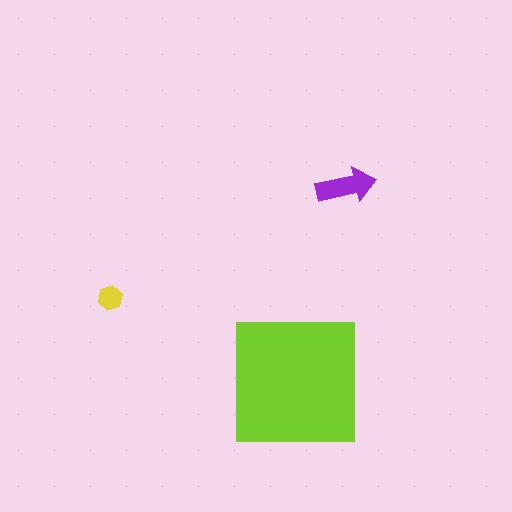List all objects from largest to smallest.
The lime square, the purple arrow, the yellow hexagon.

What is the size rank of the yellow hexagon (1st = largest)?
3rd.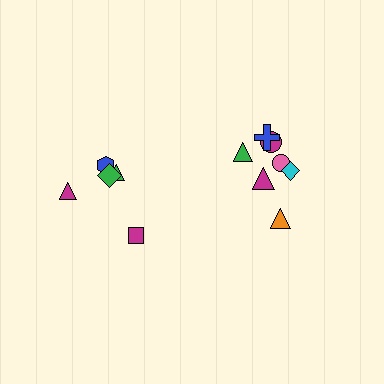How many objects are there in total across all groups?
There are 12 objects.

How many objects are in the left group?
There are 5 objects.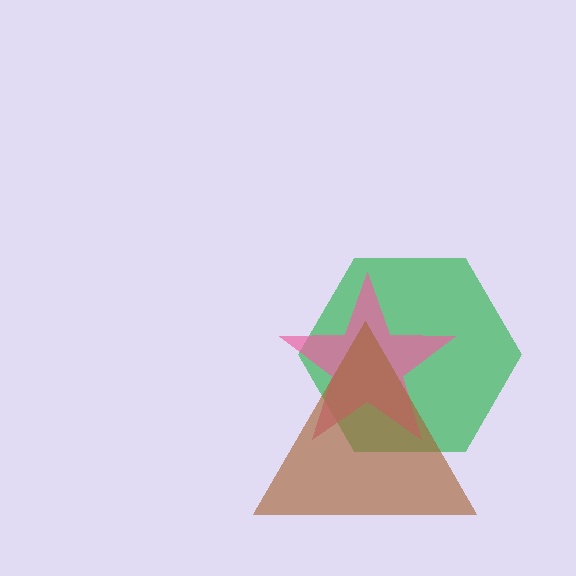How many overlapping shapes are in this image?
There are 3 overlapping shapes in the image.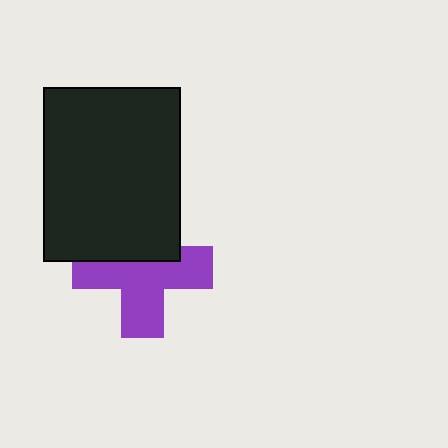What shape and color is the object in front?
The object in front is a black rectangle.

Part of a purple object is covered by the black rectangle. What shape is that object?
It is a cross.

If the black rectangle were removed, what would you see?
You would see the complete purple cross.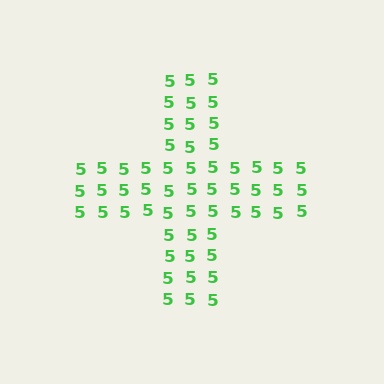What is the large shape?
The large shape is a cross.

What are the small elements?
The small elements are digit 5's.